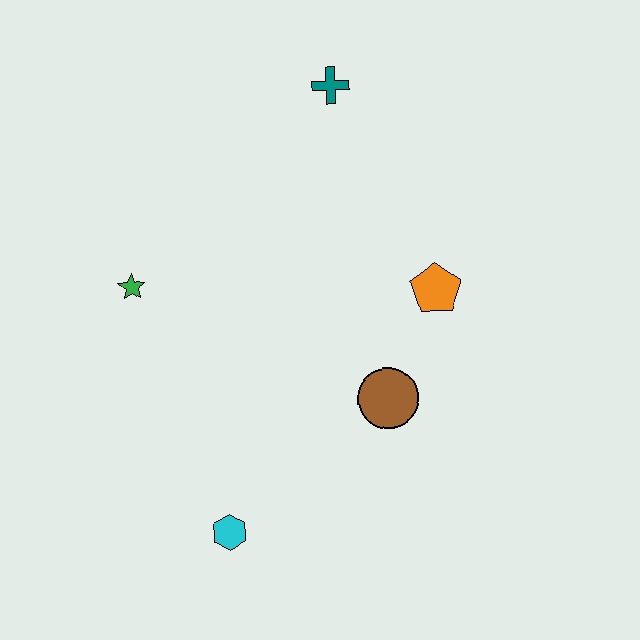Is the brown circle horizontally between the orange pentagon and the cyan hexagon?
Yes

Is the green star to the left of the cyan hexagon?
Yes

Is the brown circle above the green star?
No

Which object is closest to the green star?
The cyan hexagon is closest to the green star.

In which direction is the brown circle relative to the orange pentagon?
The brown circle is below the orange pentagon.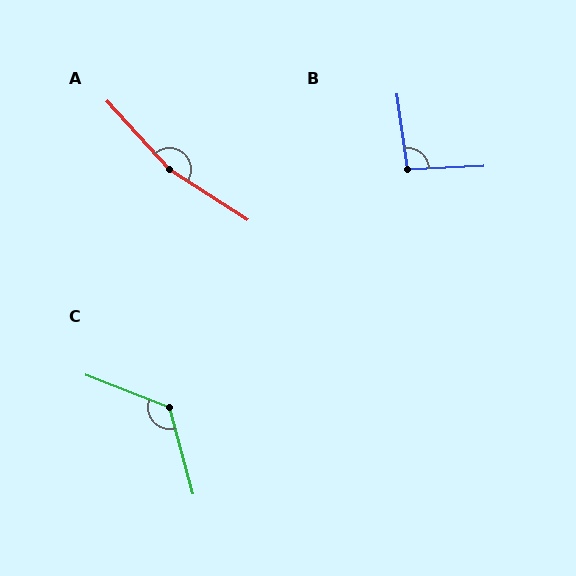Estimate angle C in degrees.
Approximately 127 degrees.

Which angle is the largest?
A, at approximately 165 degrees.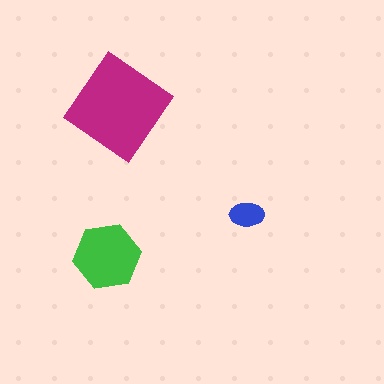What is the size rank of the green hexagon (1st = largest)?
2nd.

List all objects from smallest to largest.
The blue ellipse, the green hexagon, the magenta diamond.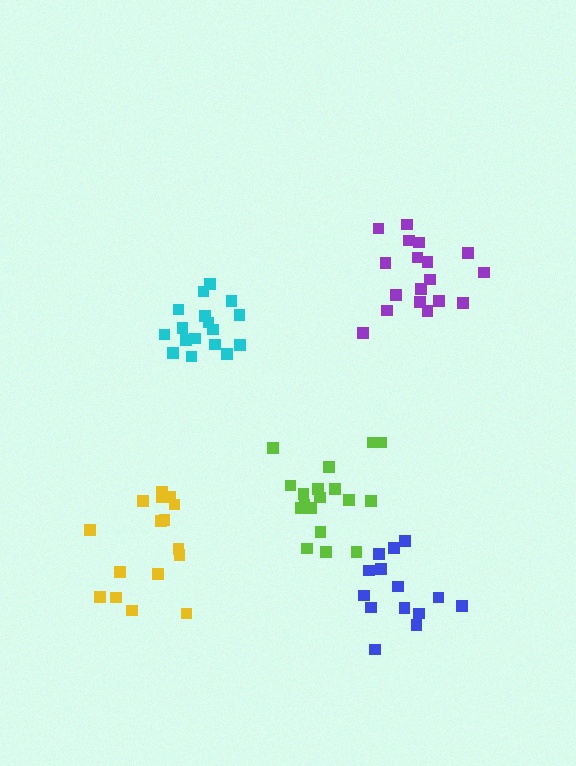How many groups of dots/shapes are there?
There are 5 groups.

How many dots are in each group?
Group 1: 18 dots, Group 2: 17 dots, Group 3: 16 dots, Group 4: 14 dots, Group 5: 18 dots (83 total).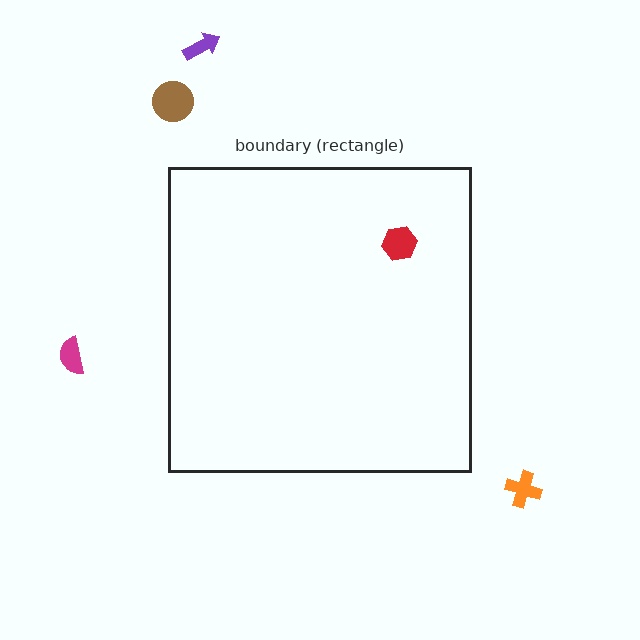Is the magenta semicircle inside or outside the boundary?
Outside.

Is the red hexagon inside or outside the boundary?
Inside.